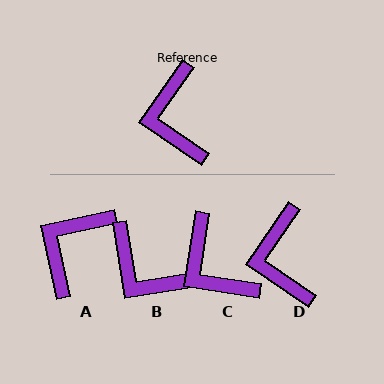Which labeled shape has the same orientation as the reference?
D.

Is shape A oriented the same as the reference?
No, it is off by about 43 degrees.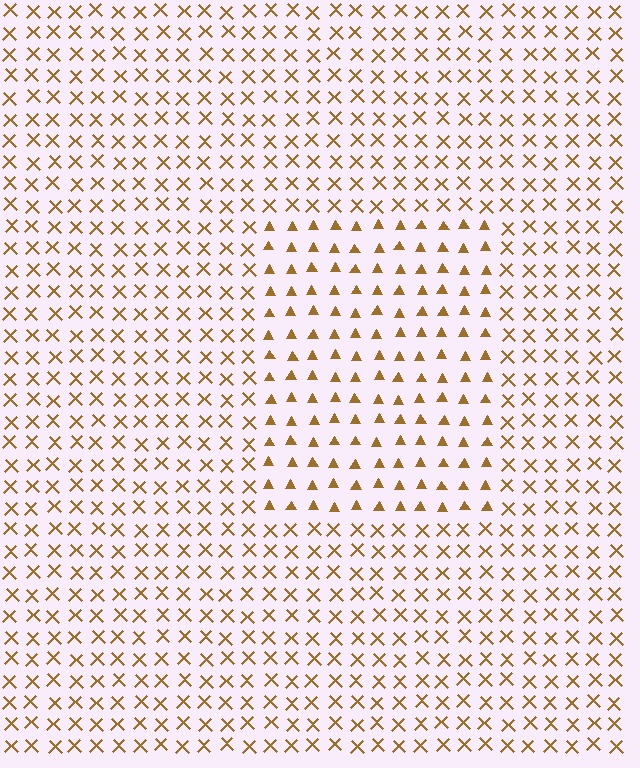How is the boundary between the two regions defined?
The boundary is defined by a change in element shape: triangles inside vs. X marks outside. All elements share the same color and spacing.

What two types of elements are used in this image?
The image uses triangles inside the rectangle region and X marks outside it.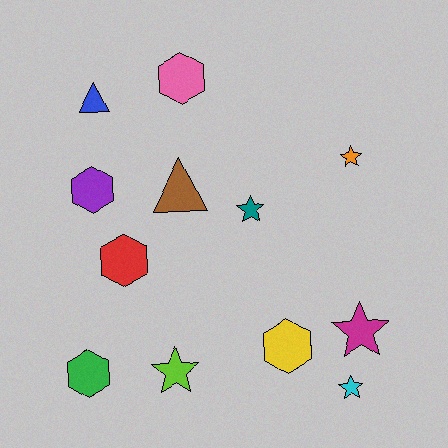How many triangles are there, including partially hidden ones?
There are 2 triangles.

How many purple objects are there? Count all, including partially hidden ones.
There is 1 purple object.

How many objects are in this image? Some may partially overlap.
There are 12 objects.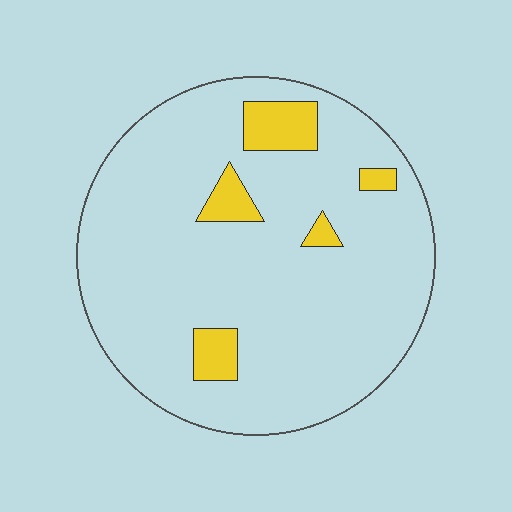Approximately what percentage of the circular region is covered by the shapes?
Approximately 10%.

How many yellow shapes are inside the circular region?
5.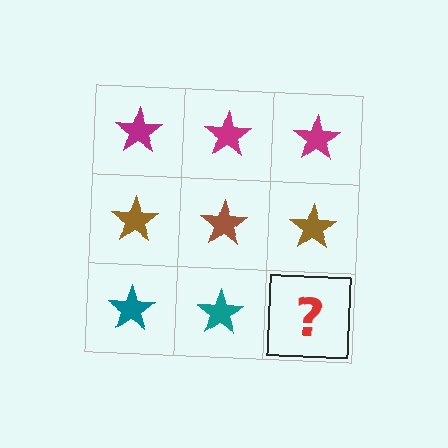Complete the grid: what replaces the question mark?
The question mark should be replaced with a teal star.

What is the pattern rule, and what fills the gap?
The rule is that each row has a consistent color. The gap should be filled with a teal star.